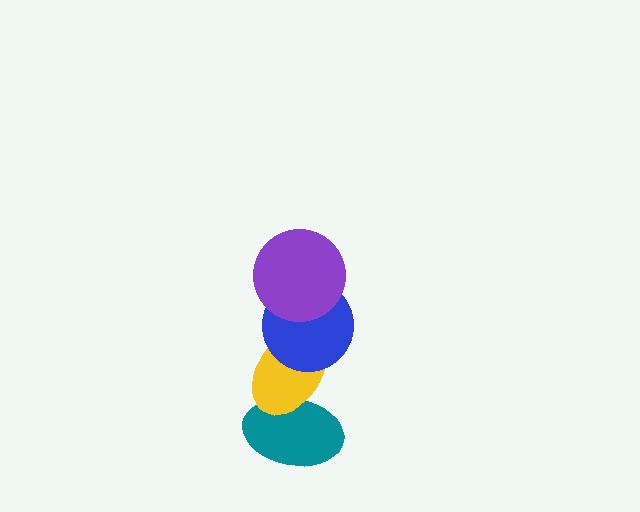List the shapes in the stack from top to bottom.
From top to bottom: the purple circle, the blue circle, the yellow ellipse, the teal ellipse.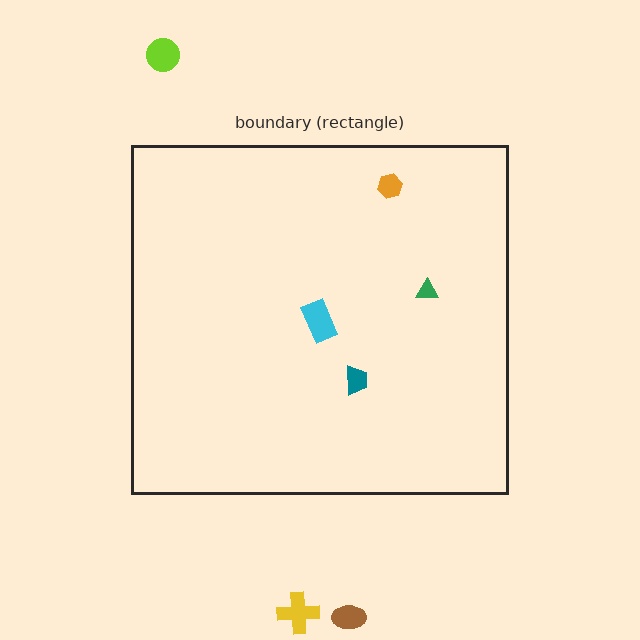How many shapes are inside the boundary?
4 inside, 3 outside.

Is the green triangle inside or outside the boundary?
Inside.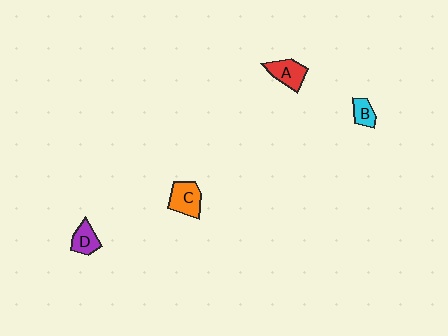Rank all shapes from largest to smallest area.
From largest to smallest: C (orange), A (red), D (purple), B (cyan).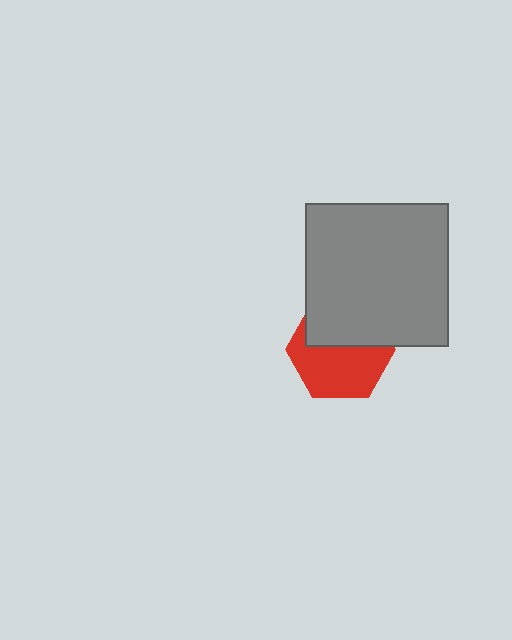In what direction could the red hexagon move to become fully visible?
The red hexagon could move down. That would shift it out from behind the gray square entirely.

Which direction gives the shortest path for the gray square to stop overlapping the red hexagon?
Moving up gives the shortest separation.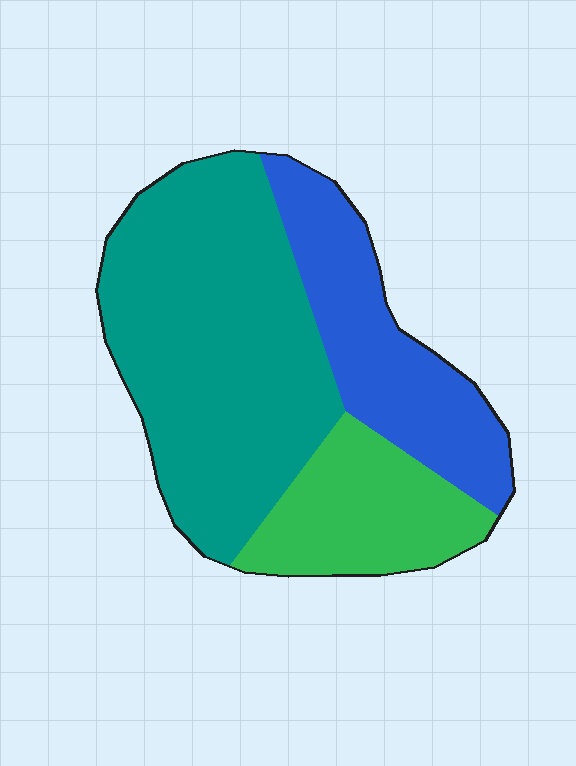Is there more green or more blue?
Blue.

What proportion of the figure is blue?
Blue takes up about one quarter (1/4) of the figure.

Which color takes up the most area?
Teal, at roughly 55%.